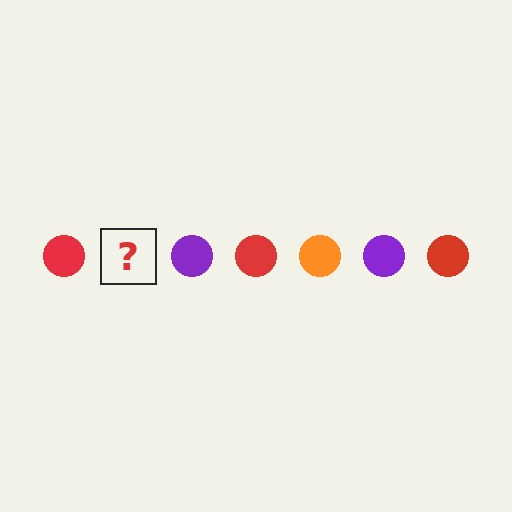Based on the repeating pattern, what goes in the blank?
The blank should be an orange circle.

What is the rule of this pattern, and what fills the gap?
The rule is that the pattern cycles through red, orange, purple circles. The gap should be filled with an orange circle.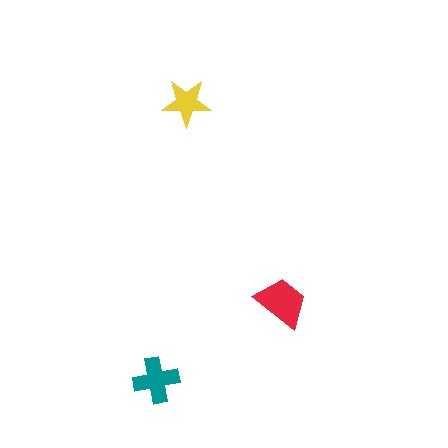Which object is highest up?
The yellow star is topmost.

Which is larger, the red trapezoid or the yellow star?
The red trapezoid.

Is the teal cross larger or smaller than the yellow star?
Larger.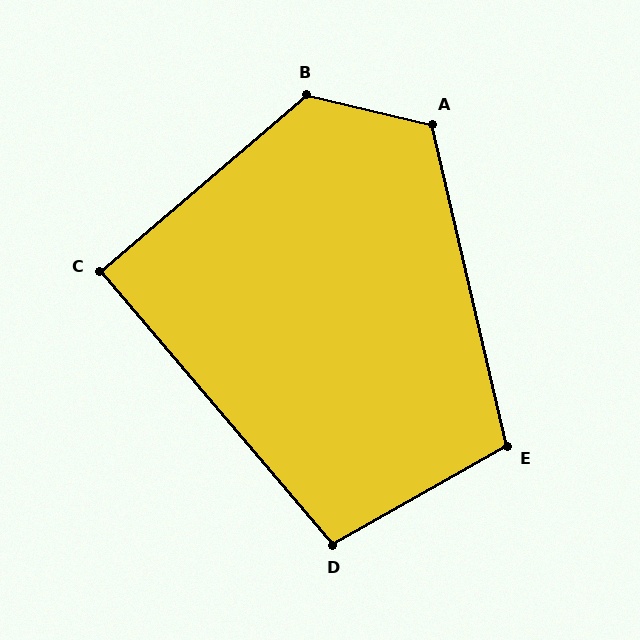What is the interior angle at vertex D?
Approximately 101 degrees (obtuse).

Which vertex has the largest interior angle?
B, at approximately 126 degrees.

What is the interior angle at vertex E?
Approximately 107 degrees (obtuse).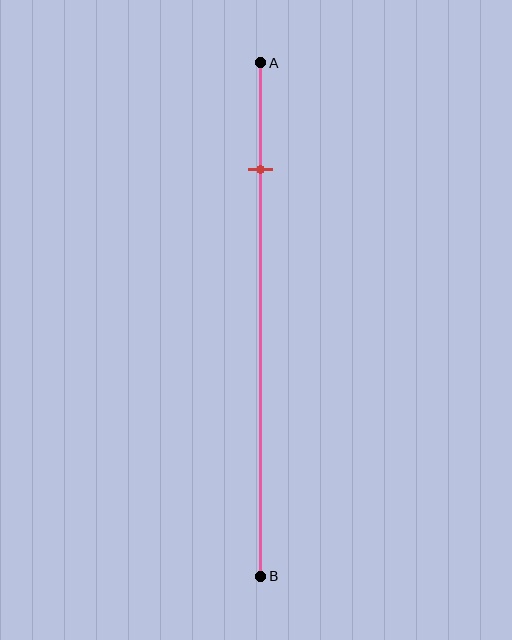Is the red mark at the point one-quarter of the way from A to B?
No, the mark is at about 20% from A, not at the 25% one-quarter point.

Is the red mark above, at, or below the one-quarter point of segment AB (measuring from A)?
The red mark is above the one-quarter point of segment AB.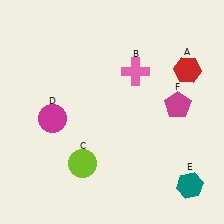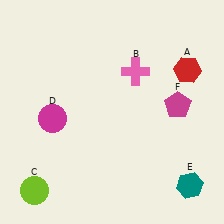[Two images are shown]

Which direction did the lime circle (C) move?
The lime circle (C) moved left.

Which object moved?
The lime circle (C) moved left.